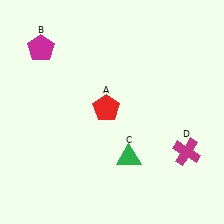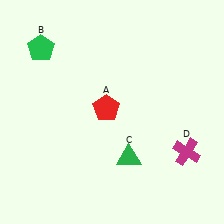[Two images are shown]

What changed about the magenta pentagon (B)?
In Image 1, B is magenta. In Image 2, it changed to green.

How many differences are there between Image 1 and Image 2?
There is 1 difference between the two images.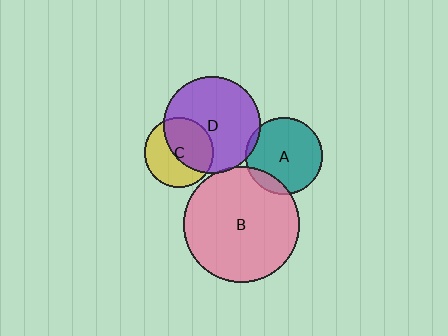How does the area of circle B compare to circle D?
Approximately 1.4 times.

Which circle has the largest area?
Circle B (pink).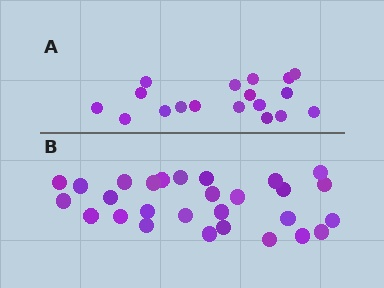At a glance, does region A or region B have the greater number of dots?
Region B (the bottom region) has more dots.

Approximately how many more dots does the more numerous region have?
Region B has roughly 10 or so more dots than region A.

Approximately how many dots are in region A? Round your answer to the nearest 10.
About 20 dots. (The exact count is 18, which rounds to 20.)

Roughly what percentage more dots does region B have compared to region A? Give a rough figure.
About 55% more.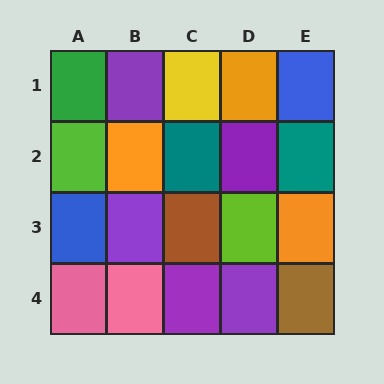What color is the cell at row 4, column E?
Brown.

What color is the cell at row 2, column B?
Orange.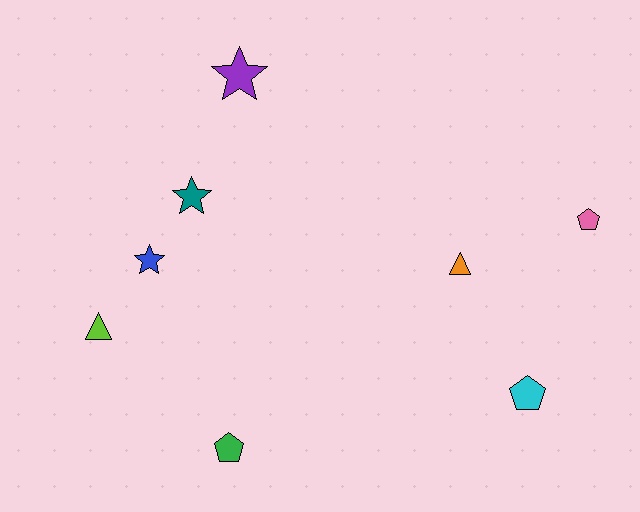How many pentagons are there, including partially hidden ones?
There are 3 pentagons.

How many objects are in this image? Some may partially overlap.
There are 8 objects.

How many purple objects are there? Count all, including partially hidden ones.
There is 1 purple object.